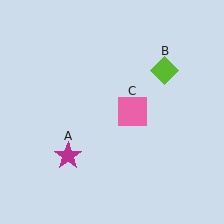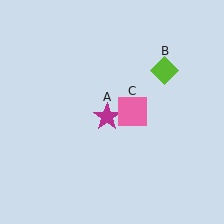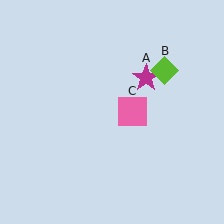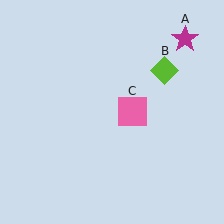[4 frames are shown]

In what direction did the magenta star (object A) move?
The magenta star (object A) moved up and to the right.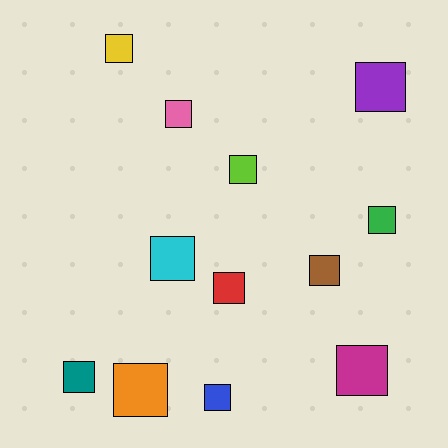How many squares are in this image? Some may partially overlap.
There are 12 squares.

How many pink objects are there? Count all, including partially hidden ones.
There is 1 pink object.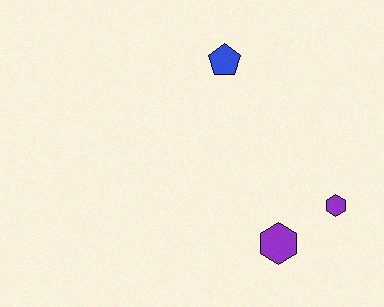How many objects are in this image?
There are 3 objects.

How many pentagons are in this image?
There is 1 pentagon.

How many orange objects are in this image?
There are no orange objects.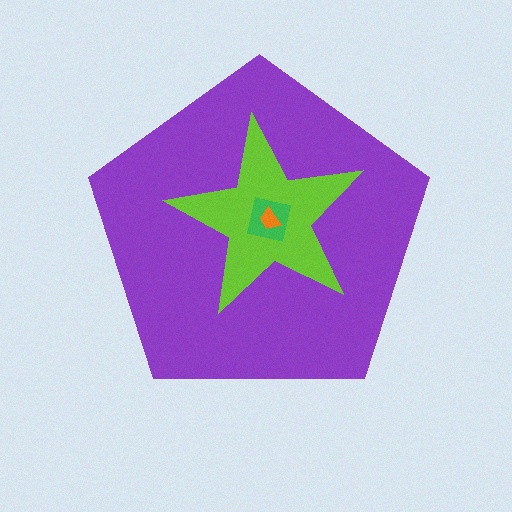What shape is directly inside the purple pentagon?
The lime star.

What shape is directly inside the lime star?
The green square.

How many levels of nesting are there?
4.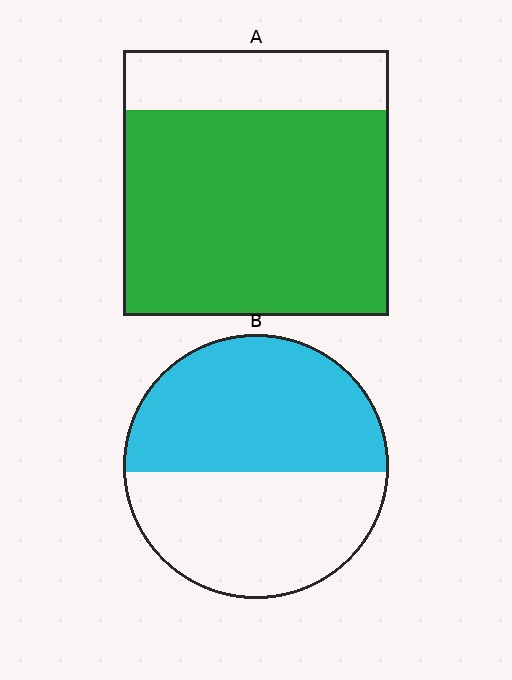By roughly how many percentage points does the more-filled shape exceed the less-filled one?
By roughly 25 percentage points (A over B).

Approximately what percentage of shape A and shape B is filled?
A is approximately 75% and B is approximately 55%.